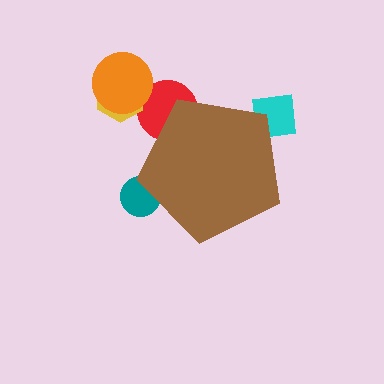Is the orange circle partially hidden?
No, the orange circle is fully visible.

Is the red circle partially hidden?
Yes, the red circle is partially hidden behind the brown pentagon.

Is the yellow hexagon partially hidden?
No, the yellow hexagon is fully visible.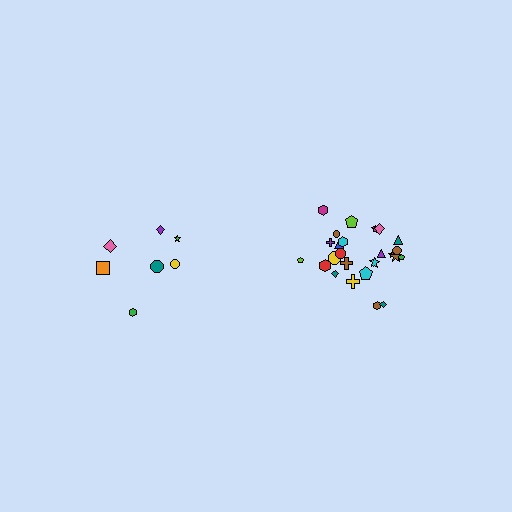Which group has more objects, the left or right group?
The right group.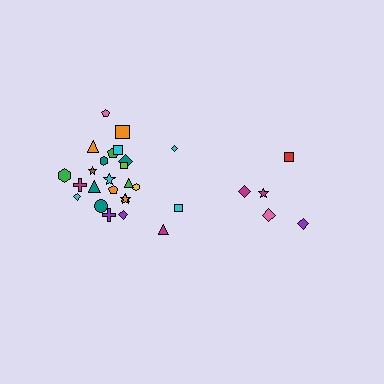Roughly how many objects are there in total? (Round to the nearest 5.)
Roughly 30 objects in total.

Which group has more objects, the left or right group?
The left group.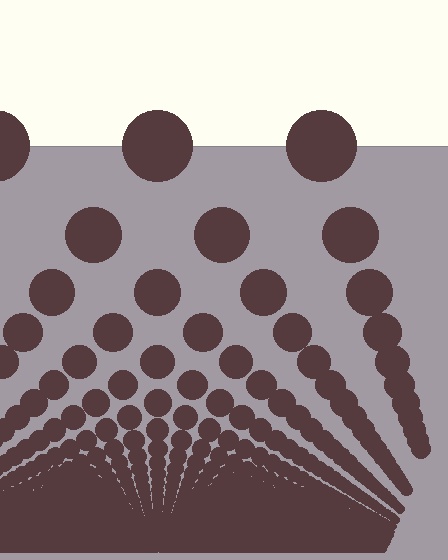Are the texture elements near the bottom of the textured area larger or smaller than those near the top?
Smaller. The gradient is inverted — elements near the bottom are smaller and denser.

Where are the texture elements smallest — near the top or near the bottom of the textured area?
Near the bottom.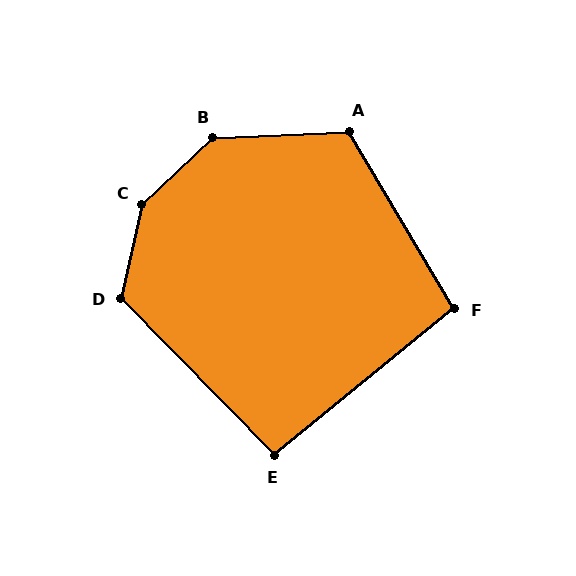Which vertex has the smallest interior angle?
E, at approximately 95 degrees.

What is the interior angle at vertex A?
Approximately 118 degrees (obtuse).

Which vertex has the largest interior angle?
C, at approximately 146 degrees.